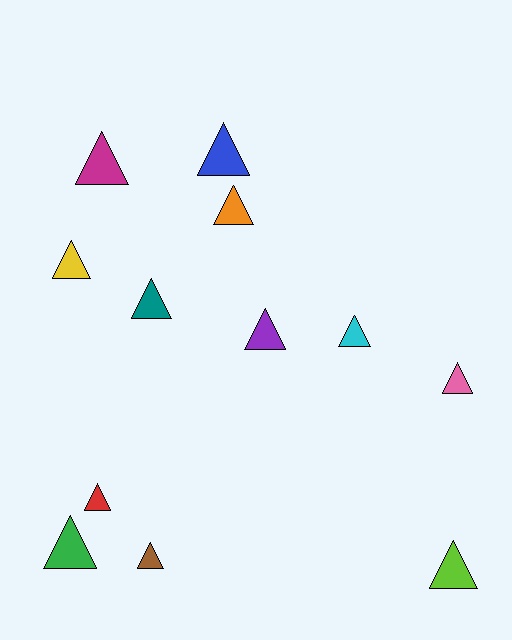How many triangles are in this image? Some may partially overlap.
There are 12 triangles.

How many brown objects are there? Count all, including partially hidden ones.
There is 1 brown object.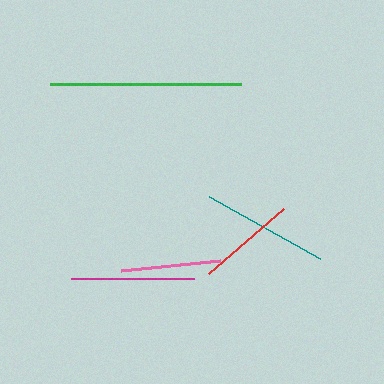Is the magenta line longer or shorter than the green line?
The green line is longer than the magenta line.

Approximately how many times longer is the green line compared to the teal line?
The green line is approximately 1.5 times the length of the teal line.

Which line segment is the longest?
The green line is the longest at approximately 191 pixels.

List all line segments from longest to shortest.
From longest to shortest: green, teal, magenta, pink, red.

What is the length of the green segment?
The green segment is approximately 191 pixels long.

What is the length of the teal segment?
The teal segment is approximately 127 pixels long.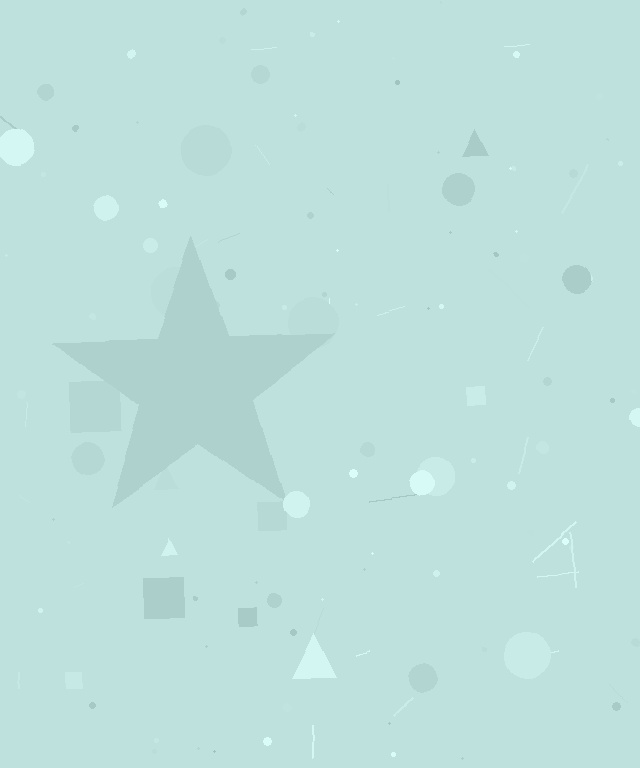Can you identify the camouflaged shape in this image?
The camouflaged shape is a star.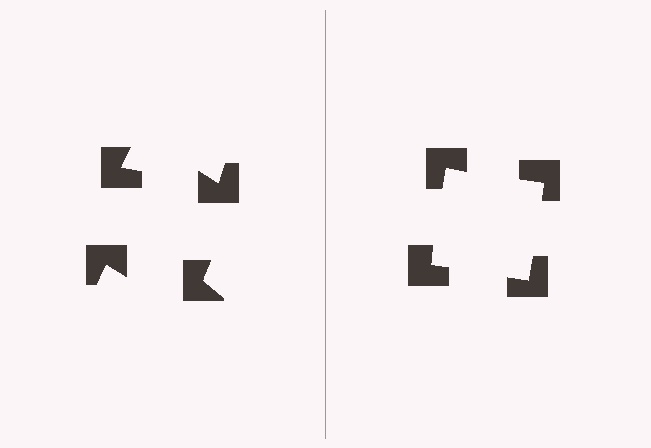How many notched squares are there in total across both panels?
8 — 4 on each side.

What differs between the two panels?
The notched squares are positioned identically on both sides; only the wedge orientations differ. On the right they align to a square; on the left they are misaligned.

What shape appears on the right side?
An illusory square.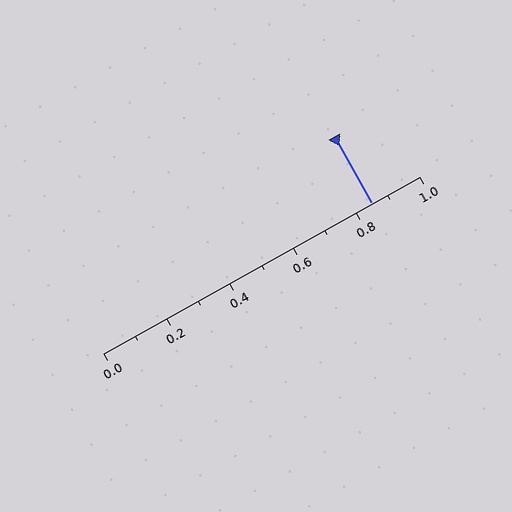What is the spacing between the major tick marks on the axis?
The major ticks are spaced 0.2 apart.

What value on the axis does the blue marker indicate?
The marker indicates approximately 0.85.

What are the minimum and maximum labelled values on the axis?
The axis runs from 0.0 to 1.0.